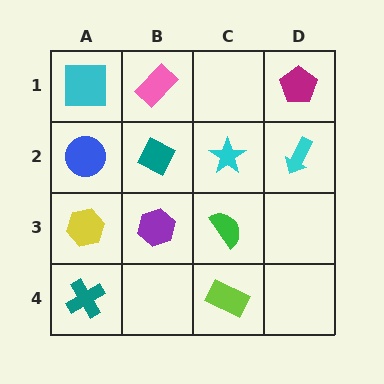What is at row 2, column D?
A cyan arrow.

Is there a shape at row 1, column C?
No, that cell is empty.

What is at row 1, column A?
A cyan square.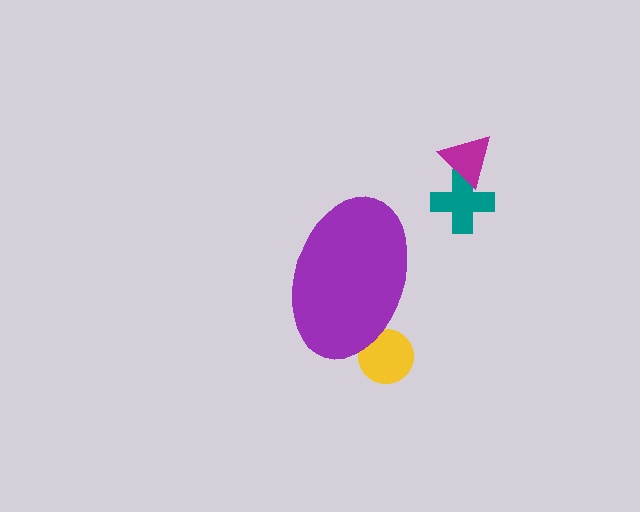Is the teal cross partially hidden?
No, the teal cross is fully visible.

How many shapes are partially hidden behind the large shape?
1 shape is partially hidden.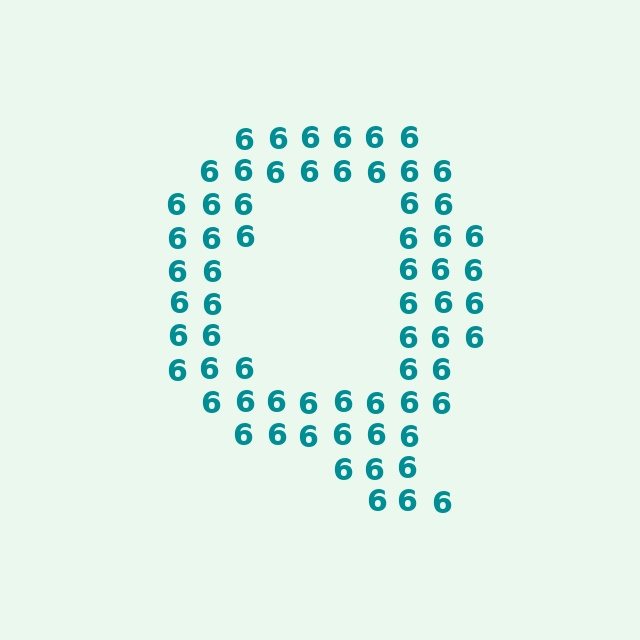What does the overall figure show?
The overall figure shows the letter Q.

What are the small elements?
The small elements are digit 6's.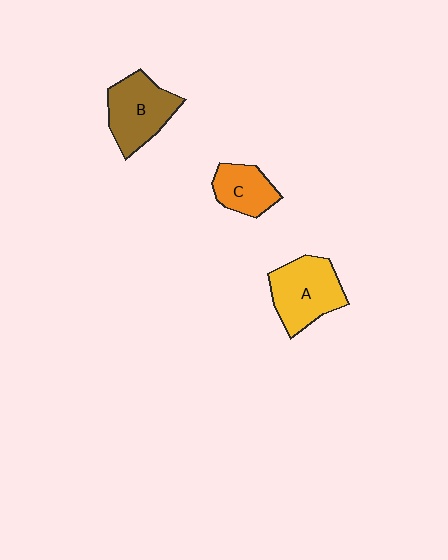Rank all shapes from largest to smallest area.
From largest to smallest: A (yellow), B (brown), C (orange).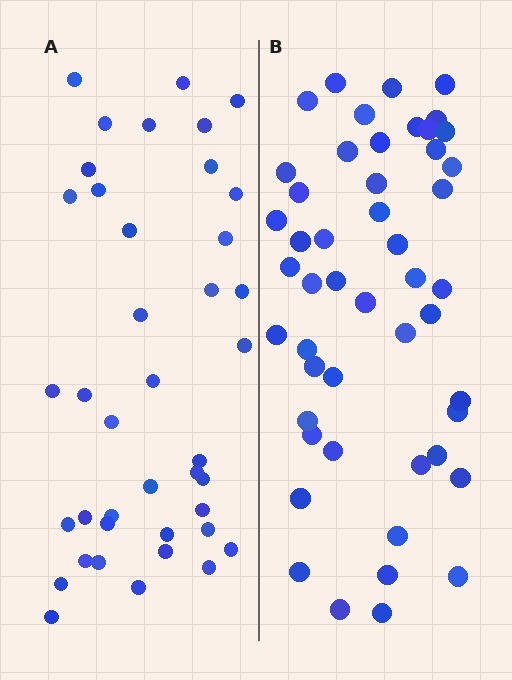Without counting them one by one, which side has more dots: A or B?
Region B (the right region) has more dots.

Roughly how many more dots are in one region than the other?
Region B has roughly 8 or so more dots than region A.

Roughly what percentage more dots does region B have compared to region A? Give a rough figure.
About 20% more.